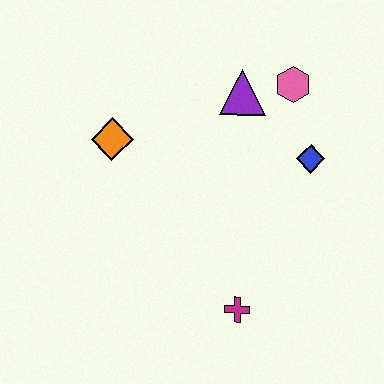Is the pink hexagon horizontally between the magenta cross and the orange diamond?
No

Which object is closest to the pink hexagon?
The purple triangle is closest to the pink hexagon.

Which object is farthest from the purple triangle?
The magenta cross is farthest from the purple triangle.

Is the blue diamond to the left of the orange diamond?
No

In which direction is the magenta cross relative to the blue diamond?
The magenta cross is below the blue diamond.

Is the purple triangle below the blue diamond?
No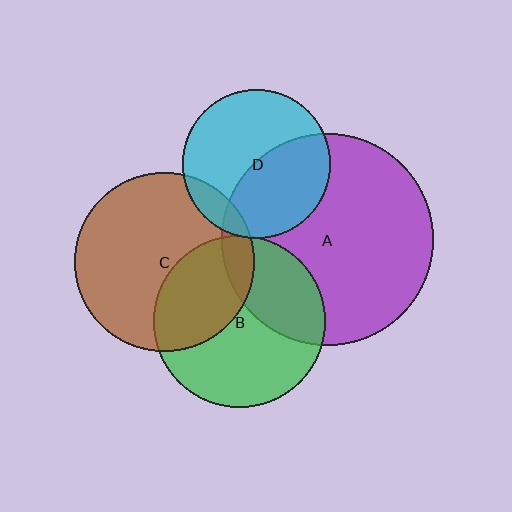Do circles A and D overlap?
Yes.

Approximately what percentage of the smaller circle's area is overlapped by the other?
Approximately 45%.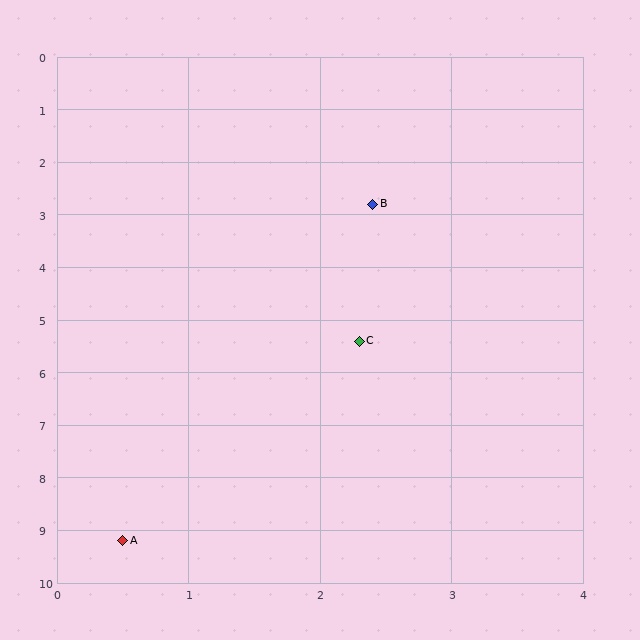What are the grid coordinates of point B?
Point B is at approximately (2.4, 2.8).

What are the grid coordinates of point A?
Point A is at approximately (0.5, 9.2).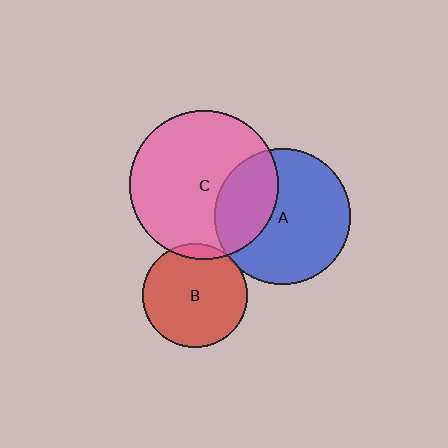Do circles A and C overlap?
Yes.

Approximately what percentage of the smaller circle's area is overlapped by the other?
Approximately 30%.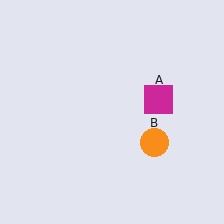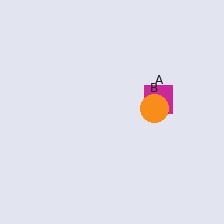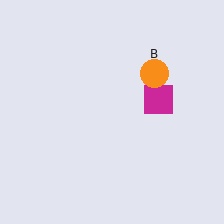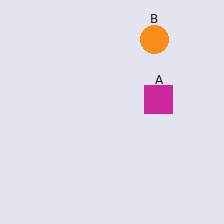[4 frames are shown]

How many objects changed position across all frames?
1 object changed position: orange circle (object B).